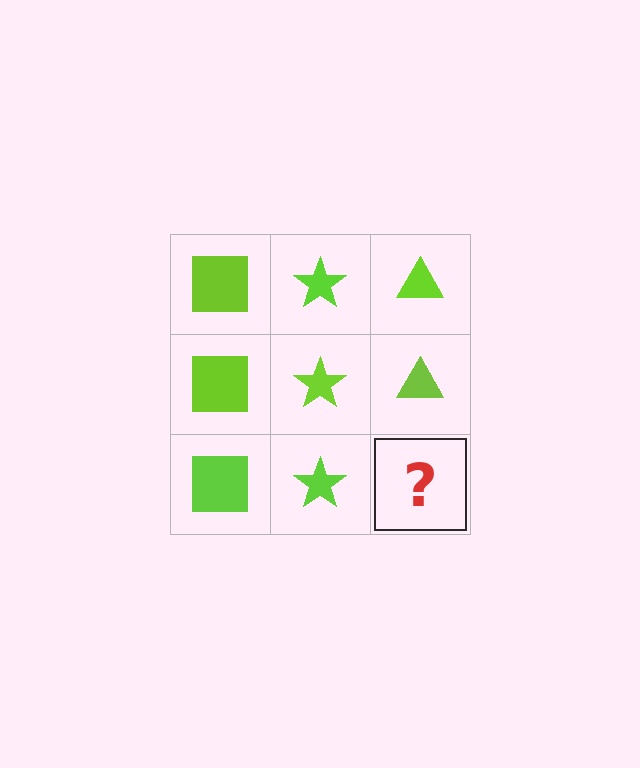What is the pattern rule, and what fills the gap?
The rule is that each column has a consistent shape. The gap should be filled with a lime triangle.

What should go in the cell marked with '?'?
The missing cell should contain a lime triangle.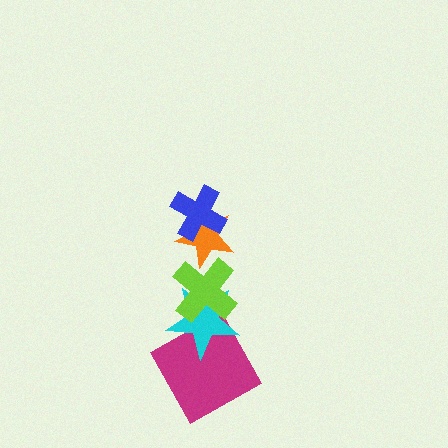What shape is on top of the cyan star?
The lime cross is on top of the cyan star.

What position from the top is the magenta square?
The magenta square is 5th from the top.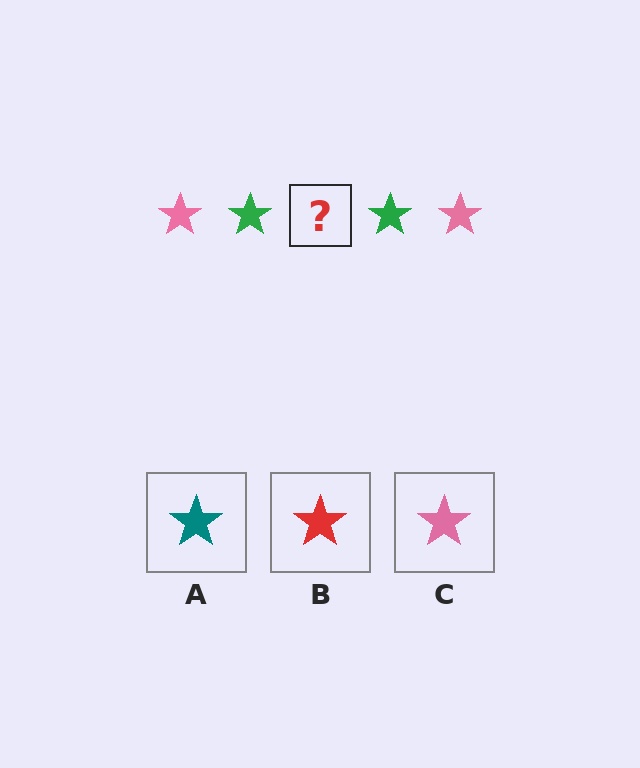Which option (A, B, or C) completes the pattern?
C.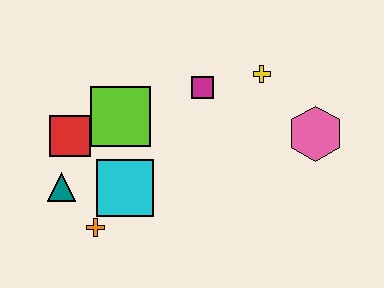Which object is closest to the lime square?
The red square is closest to the lime square.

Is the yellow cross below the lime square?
No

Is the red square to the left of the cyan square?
Yes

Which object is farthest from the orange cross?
The pink hexagon is farthest from the orange cross.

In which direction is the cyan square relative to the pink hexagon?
The cyan square is to the left of the pink hexagon.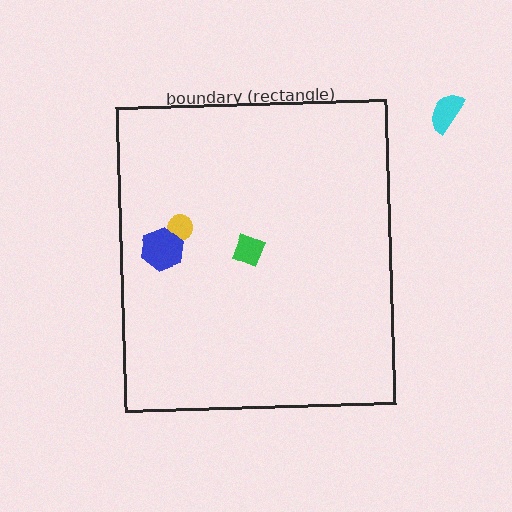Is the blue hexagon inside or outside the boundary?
Inside.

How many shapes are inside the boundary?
3 inside, 1 outside.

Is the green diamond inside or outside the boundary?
Inside.